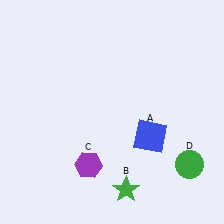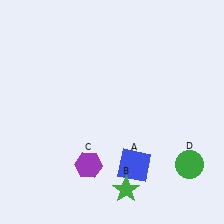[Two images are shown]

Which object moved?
The blue square (A) moved down.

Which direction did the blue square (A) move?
The blue square (A) moved down.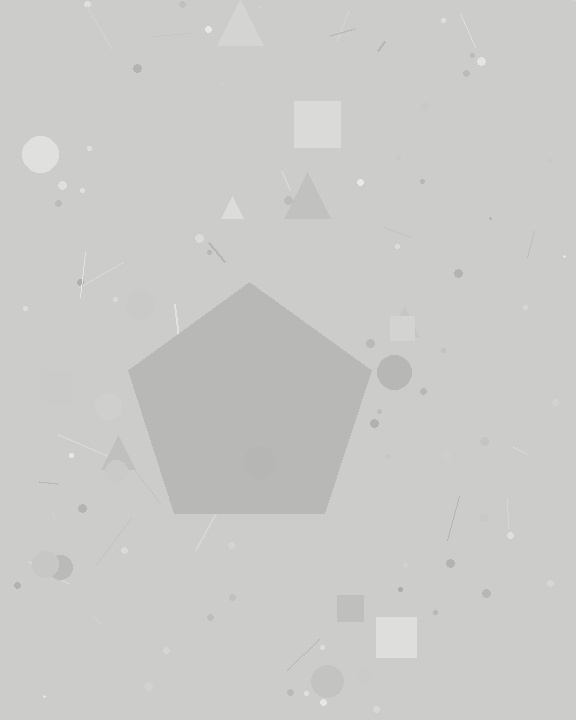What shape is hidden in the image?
A pentagon is hidden in the image.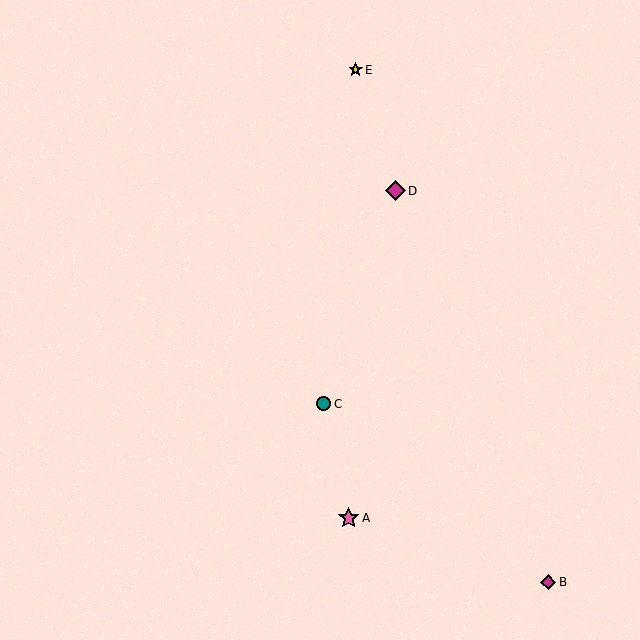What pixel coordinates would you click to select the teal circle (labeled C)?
Click at (324, 404) to select the teal circle C.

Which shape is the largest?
The pink star (labeled A) is the largest.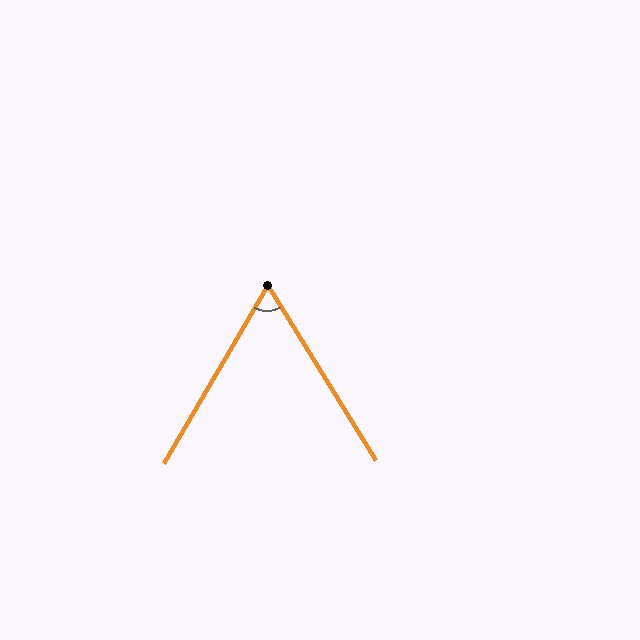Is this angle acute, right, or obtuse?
It is acute.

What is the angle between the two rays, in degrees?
Approximately 62 degrees.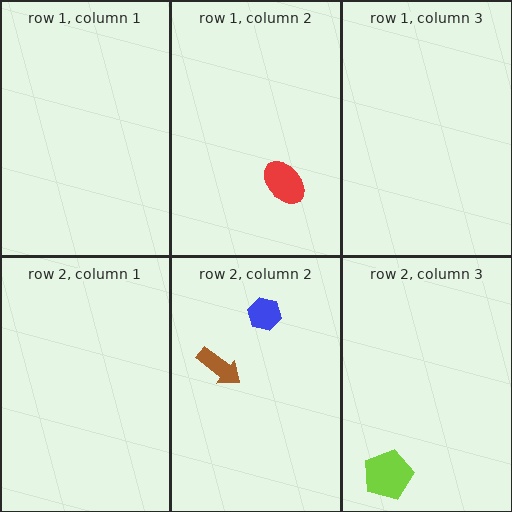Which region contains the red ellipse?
The row 1, column 2 region.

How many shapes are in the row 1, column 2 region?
1.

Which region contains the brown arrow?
The row 2, column 2 region.